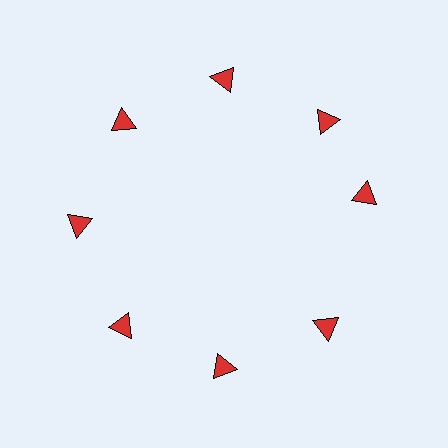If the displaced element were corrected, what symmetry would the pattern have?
It would have 8-fold rotational symmetry — the pattern would map onto itself every 45 degrees.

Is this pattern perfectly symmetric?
No. The 8 red triangles are arranged in a ring, but one element near the 3 o'clock position is rotated out of alignment along the ring, breaking the 8-fold rotational symmetry.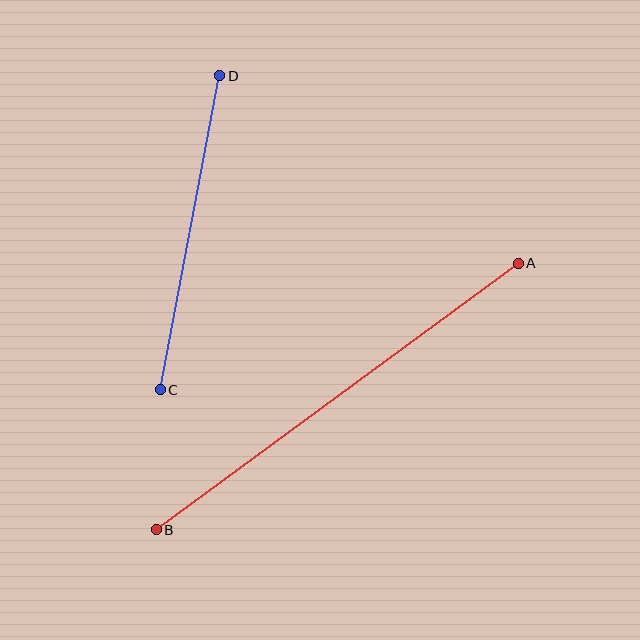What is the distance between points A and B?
The distance is approximately 449 pixels.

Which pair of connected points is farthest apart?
Points A and B are farthest apart.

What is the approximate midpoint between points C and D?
The midpoint is at approximately (190, 233) pixels.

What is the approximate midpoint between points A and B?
The midpoint is at approximately (337, 396) pixels.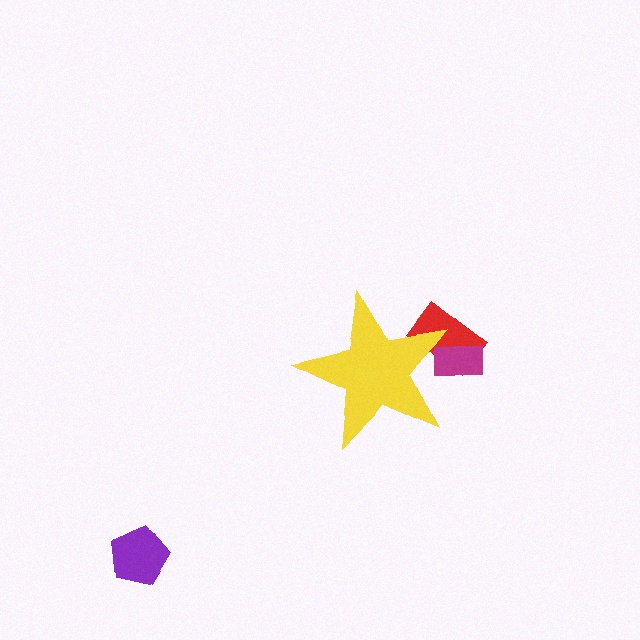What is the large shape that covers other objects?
A yellow star.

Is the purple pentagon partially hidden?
No, the purple pentagon is fully visible.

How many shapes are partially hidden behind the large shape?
2 shapes are partially hidden.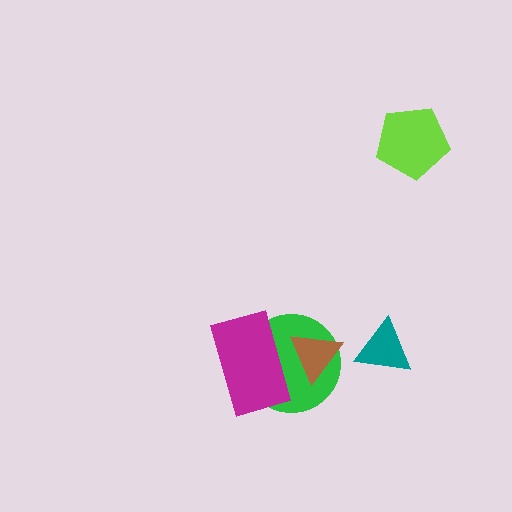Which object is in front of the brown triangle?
The magenta rectangle is in front of the brown triangle.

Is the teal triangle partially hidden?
No, no other shape covers it.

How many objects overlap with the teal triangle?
0 objects overlap with the teal triangle.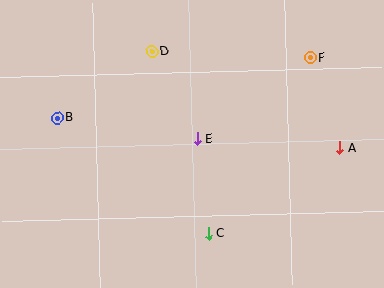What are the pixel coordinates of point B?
Point B is at (58, 118).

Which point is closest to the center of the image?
Point E at (197, 139) is closest to the center.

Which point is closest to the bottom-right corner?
Point A is closest to the bottom-right corner.